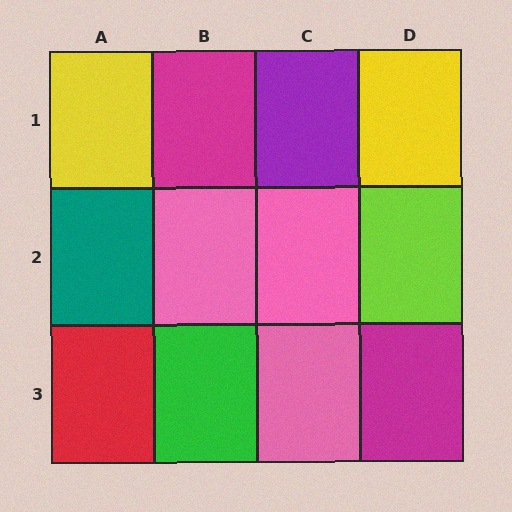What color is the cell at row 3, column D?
Magenta.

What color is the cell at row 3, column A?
Red.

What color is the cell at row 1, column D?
Yellow.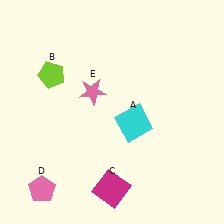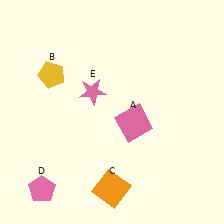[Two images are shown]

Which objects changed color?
A changed from cyan to pink. B changed from lime to yellow. C changed from magenta to orange.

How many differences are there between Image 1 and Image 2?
There are 3 differences between the two images.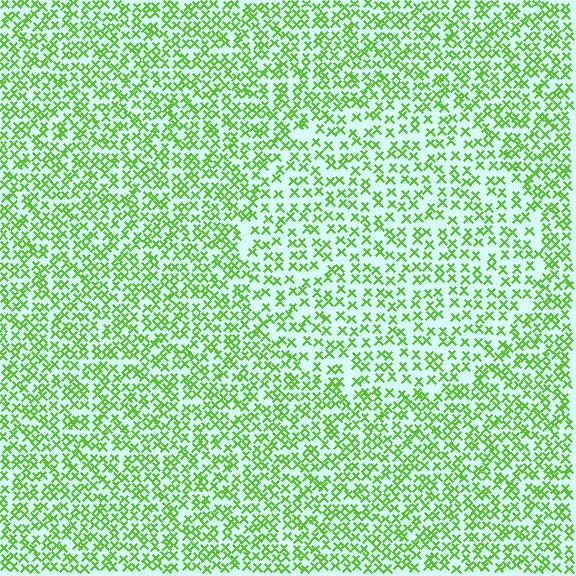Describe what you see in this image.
The image contains small lime elements arranged at two different densities. A circle-shaped region is visible where the elements are less densely packed than the surrounding area.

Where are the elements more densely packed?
The elements are more densely packed outside the circle boundary.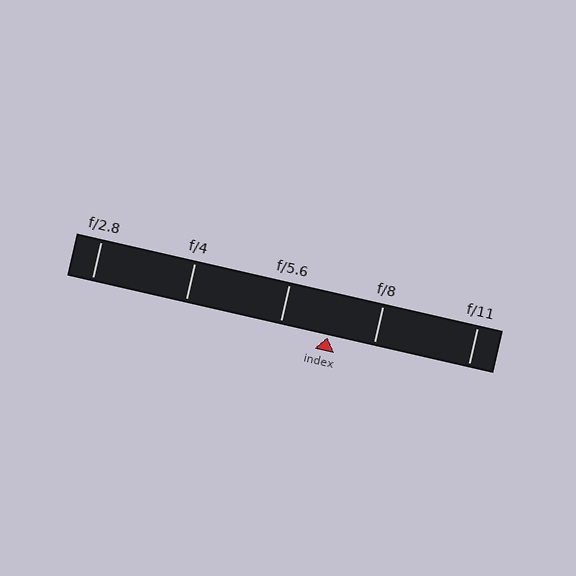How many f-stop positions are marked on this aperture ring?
There are 5 f-stop positions marked.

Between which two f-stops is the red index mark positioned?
The index mark is between f/5.6 and f/8.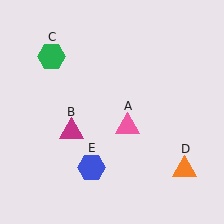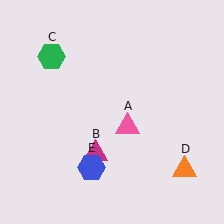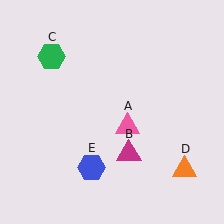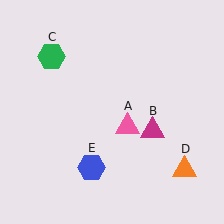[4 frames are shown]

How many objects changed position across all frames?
1 object changed position: magenta triangle (object B).